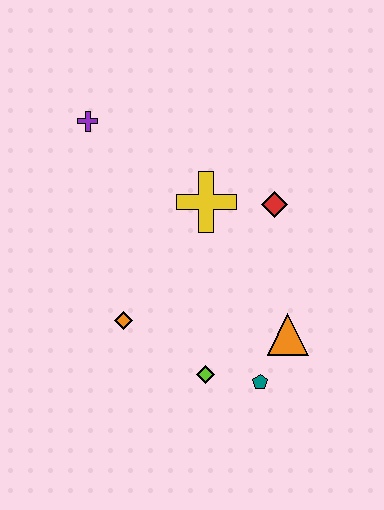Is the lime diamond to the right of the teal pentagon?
No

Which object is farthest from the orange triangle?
The purple cross is farthest from the orange triangle.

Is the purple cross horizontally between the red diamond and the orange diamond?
No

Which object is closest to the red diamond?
The yellow cross is closest to the red diamond.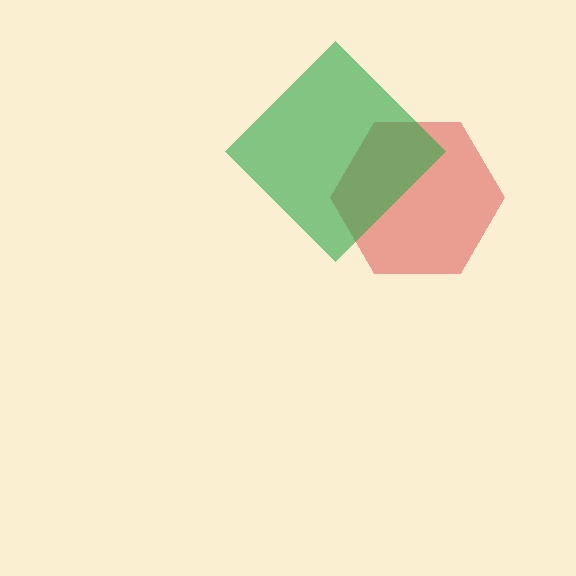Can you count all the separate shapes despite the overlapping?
Yes, there are 2 separate shapes.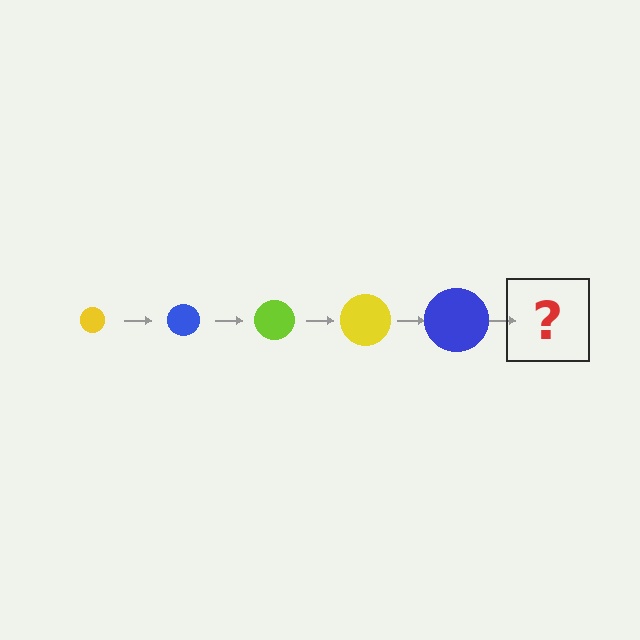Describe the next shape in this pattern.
It should be a lime circle, larger than the previous one.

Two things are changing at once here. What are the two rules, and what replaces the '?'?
The two rules are that the circle grows larger each step and the color cycles through yellow, blue, and lime. The '?' should be a lime circle, larger than the previous one.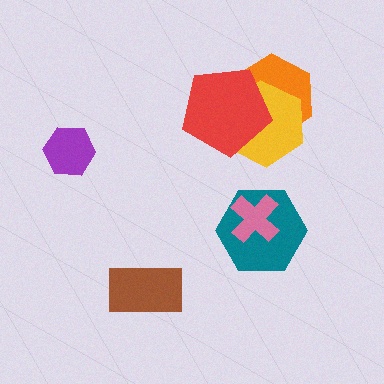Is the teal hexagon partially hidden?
Yes, it is partially covered by another shape.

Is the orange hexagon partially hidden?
Yes, it is partially covered by another shape.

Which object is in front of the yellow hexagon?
The red pentagon is in front of the yellow hexagon.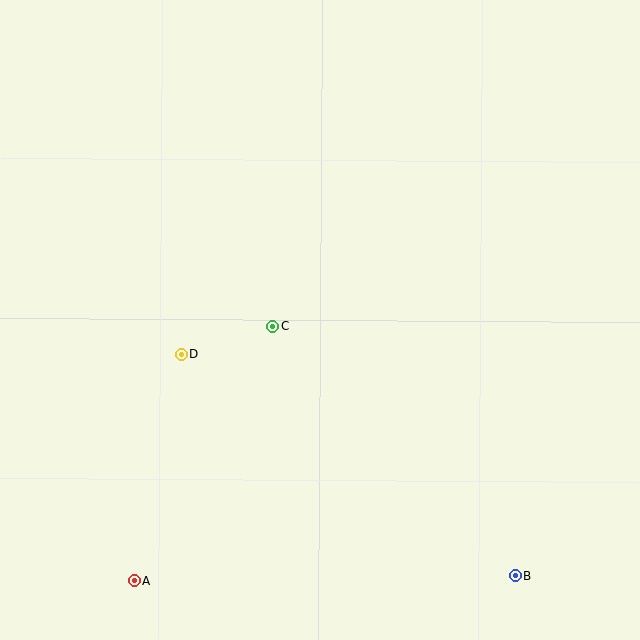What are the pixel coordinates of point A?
Point A is at (134, 580).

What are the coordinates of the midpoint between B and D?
The midpoint between B and D is at (348, 465).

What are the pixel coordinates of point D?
Point D is at (181, 354).